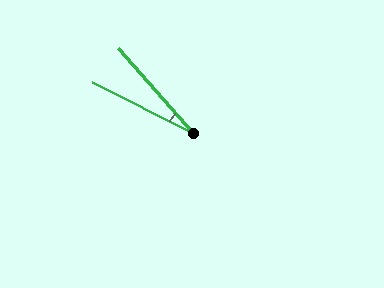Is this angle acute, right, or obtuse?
It is acute.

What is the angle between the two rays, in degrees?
Approximately 22 degrees.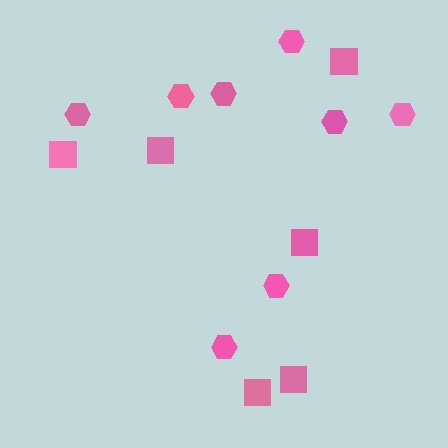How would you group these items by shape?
There are 2 groups: one group of squares (6) and one group of hexagons (8).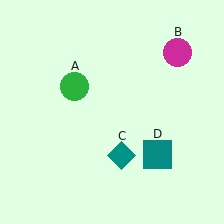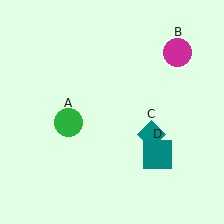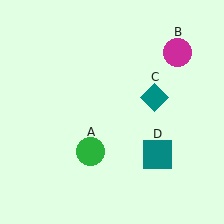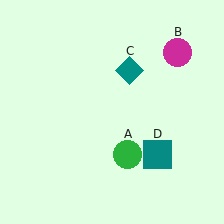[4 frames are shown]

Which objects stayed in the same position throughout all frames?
Magenta circle (object B) and teal square (object D) remained stationary.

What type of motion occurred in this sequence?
The green circle (object A), teal diamond (object C) rotated counterclockwise around the center of the scene.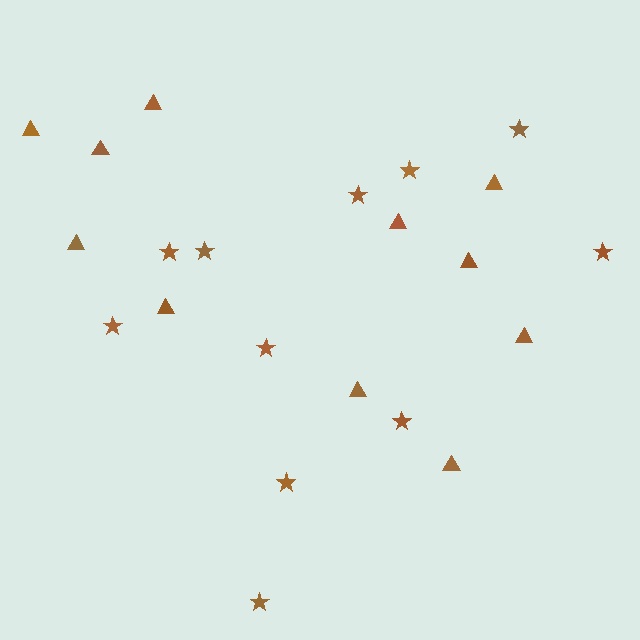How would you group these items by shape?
There are 2 groups: one group of triangles (11) and one group of stars (11).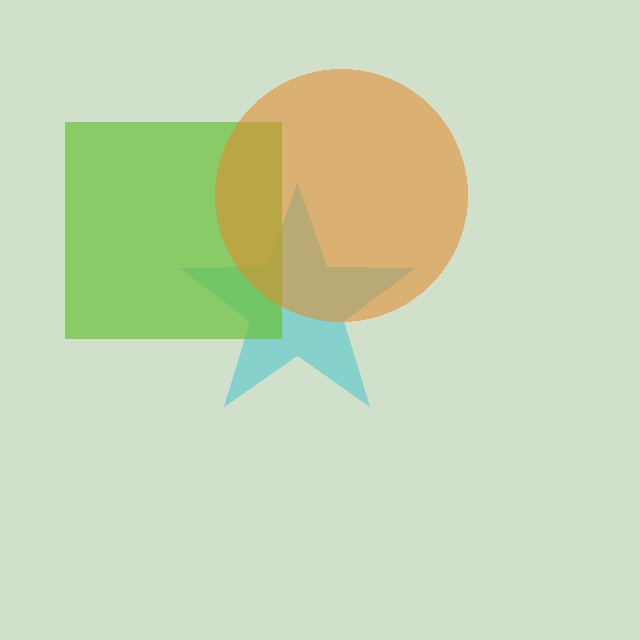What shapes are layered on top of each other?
The layered shapes are: a cyan star, a lime square, an orange circle.